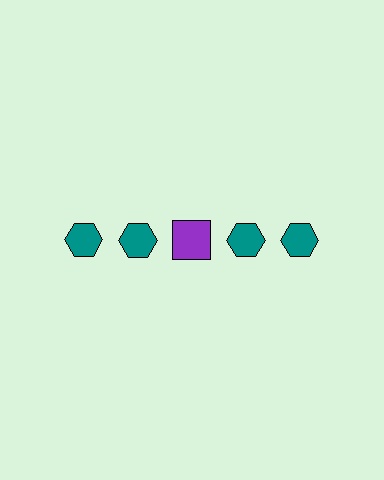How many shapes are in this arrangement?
There are 5 shapes arranged in a grid pattern.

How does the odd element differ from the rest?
It differs in both color (purple instead of teal) and shape (square instead of hexagon).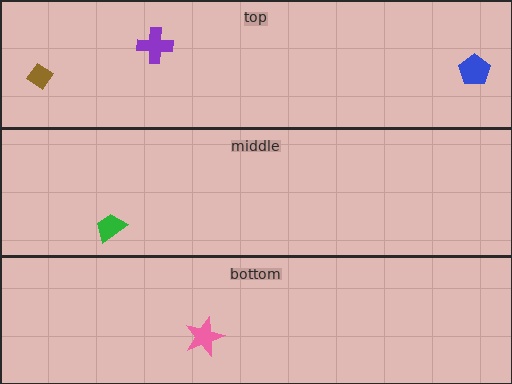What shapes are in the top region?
The purple cross, the blue pentagon, the brown diamond.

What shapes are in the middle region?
The green trapezoid.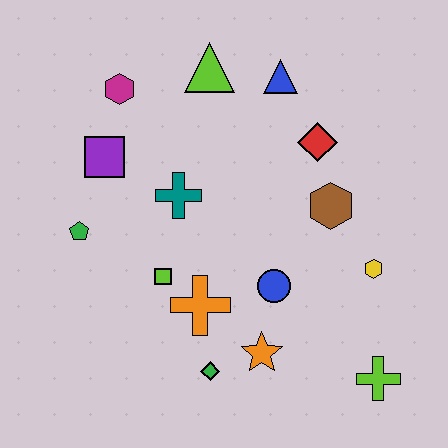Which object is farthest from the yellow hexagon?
The magenta hexagon is farthest from the yellow hexagon.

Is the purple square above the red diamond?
No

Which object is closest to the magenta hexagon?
The purple square is closest to the magenta hexagon.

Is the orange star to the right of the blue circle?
No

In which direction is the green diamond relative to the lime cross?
The green diamond is to the left of the lime cross.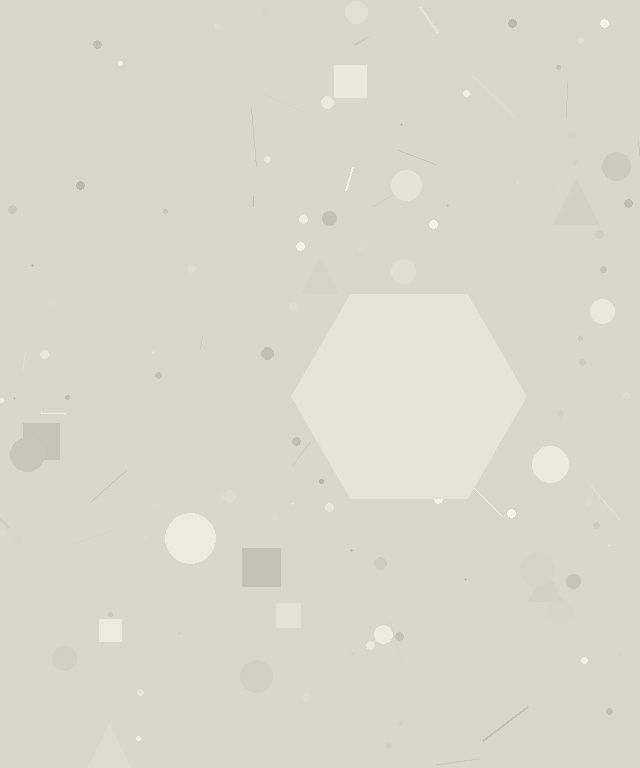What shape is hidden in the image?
A hexagon is hidden in the image.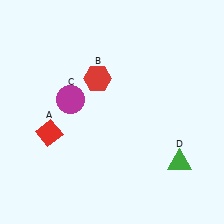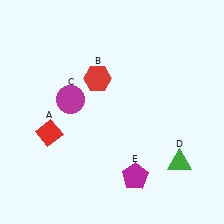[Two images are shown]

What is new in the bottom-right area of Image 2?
A magenta pentagon (E) was added in the bottom-right area of Image 2.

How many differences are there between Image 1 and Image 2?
There is 1 difference between the two images.